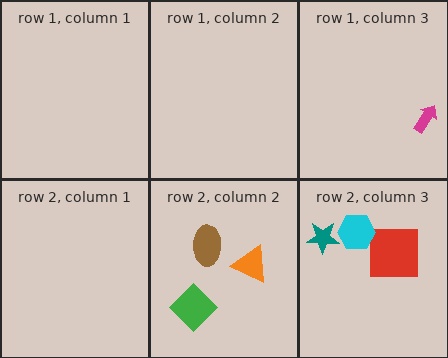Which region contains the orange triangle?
The row 2, column 2 region.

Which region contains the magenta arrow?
The row 1, column 3 region.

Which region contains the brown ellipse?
The row 2, column 2 region.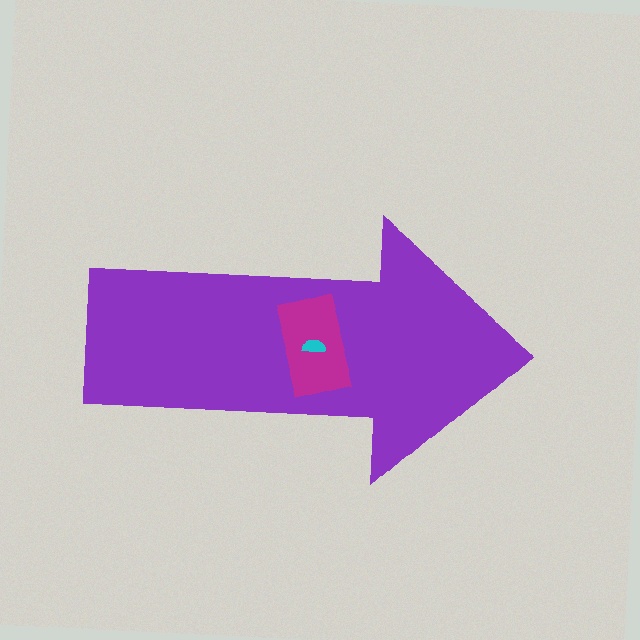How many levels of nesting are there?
3.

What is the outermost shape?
The purple arrow.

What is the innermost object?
The cyan semicircle.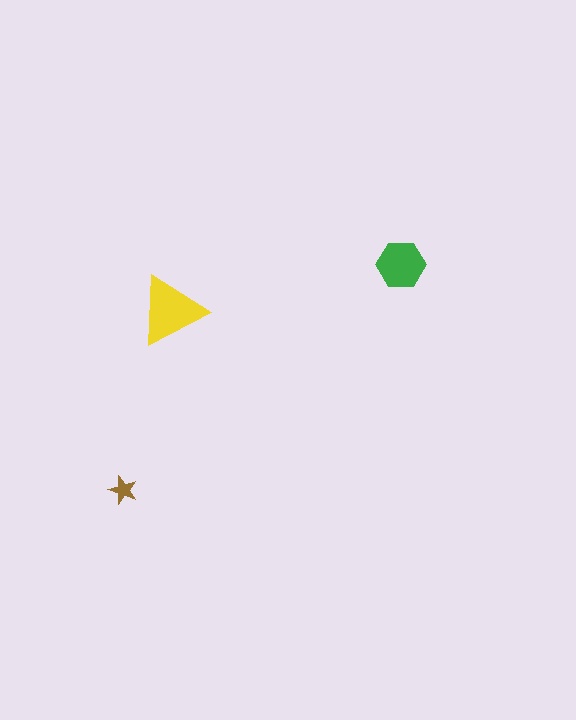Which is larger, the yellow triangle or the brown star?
The yellow triangle.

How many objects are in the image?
There are 3 objects in the image.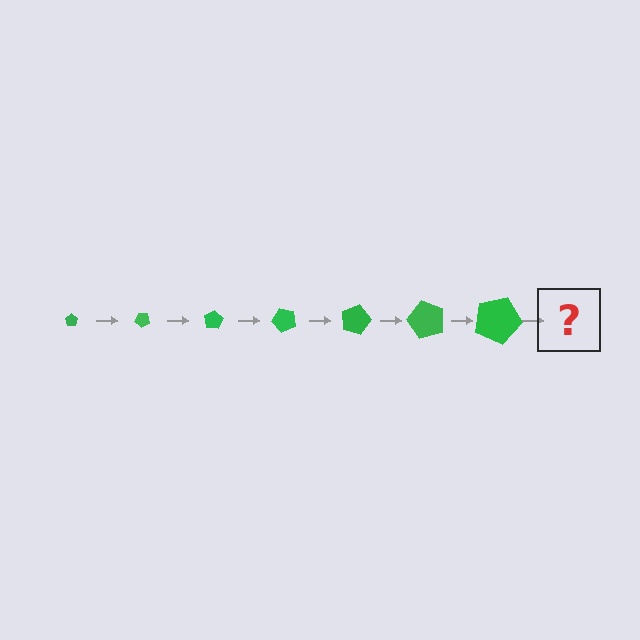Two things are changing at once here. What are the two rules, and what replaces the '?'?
The two rules are that the pentagon grows larger each step and it rotates 40 degrees each step. The '?' should be a pentagon, larger than the previous one and rotated 280 degrees from the start.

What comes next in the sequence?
The next element should be a pentagon, larger than the previous one and rotated 280 degrees from the start.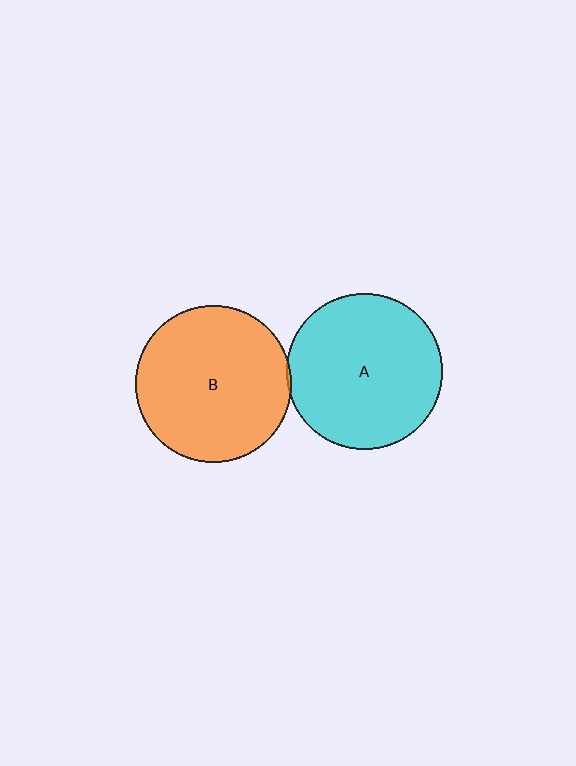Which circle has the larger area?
Circle B (orange).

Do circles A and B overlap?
Yes.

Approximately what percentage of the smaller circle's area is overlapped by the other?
Approximately 5%.